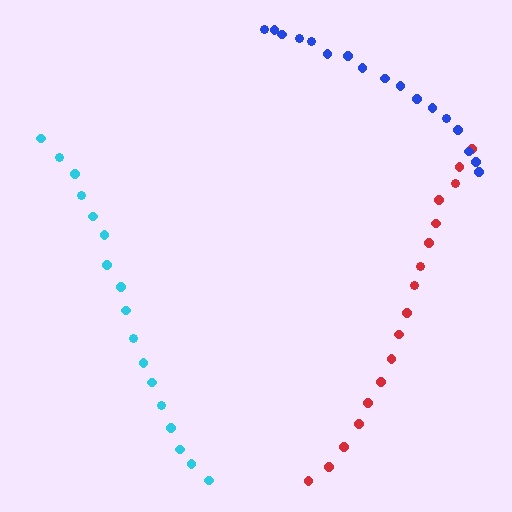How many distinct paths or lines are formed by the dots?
There are 3 distinct paths.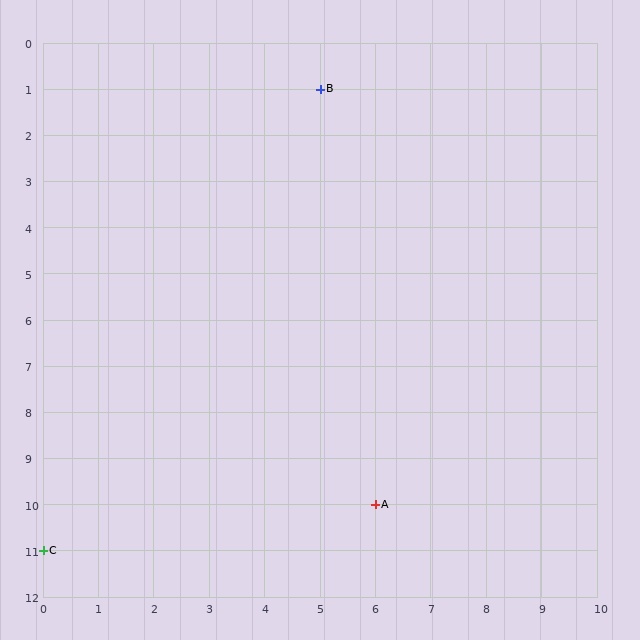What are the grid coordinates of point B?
Point B is at grid coordinates (5, 1).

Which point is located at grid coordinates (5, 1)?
Point B is at (5, 1).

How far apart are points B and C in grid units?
Points B and C are 5 columns and 10 rows apart (about 11.2 grid units diagonally).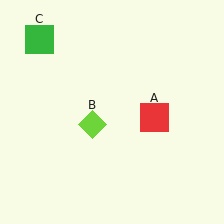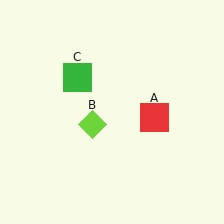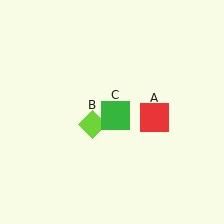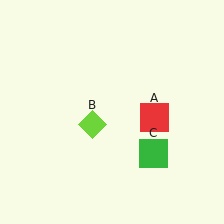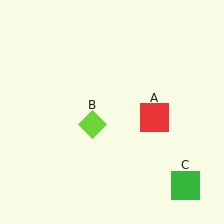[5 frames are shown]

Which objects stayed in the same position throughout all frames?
Red square (object A) and lime diamond (object B) remained stationary.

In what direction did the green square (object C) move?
The green square (object C) moved down and to the right.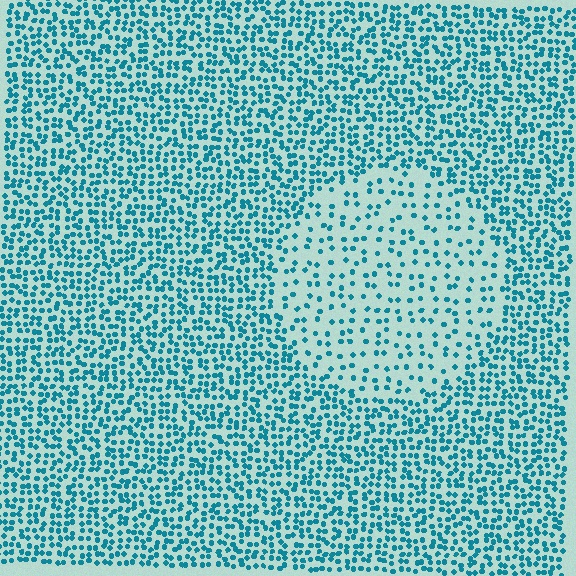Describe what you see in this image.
The image contains small teal elements arranged at two different densities. A circle-shaped region is visible where the elements are less densely packed than the surrounding area.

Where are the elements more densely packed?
The elements are more densely packed outside the circle boundary.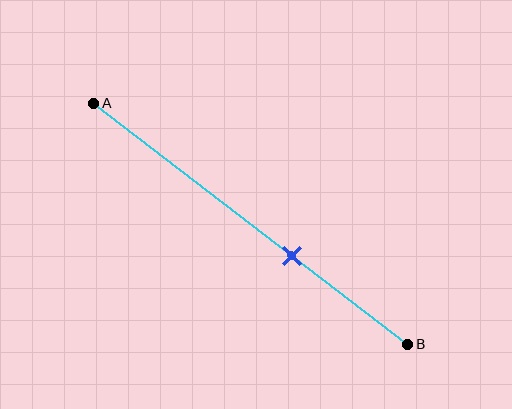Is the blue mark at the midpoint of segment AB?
No, the mark is at about 65% from A, not at the 50% midpoint.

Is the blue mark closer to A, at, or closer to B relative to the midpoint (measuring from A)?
The blue mark is closer to point B than the midpoint of segment AB.